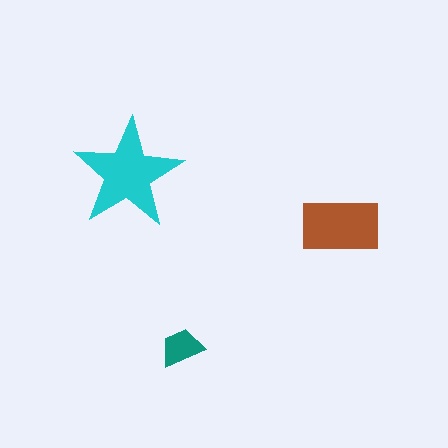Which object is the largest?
The cyan star.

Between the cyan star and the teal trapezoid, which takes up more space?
The cyan star.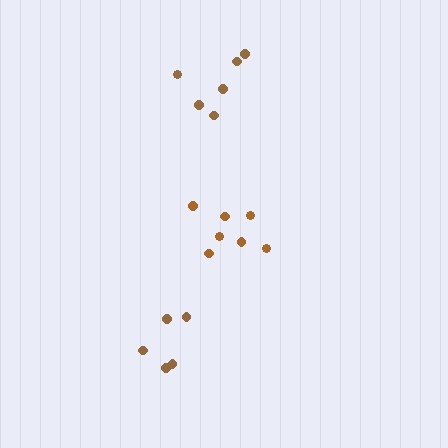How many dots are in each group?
Group 1: 7 dots, Group 2: 5 dots, Group 3: 6 dots (18 total).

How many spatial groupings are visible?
There are 3 spatial groupings.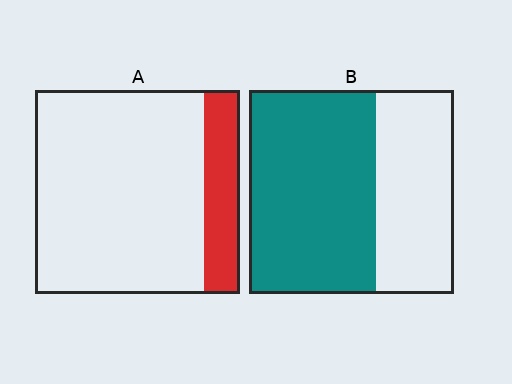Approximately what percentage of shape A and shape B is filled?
A is approximately 20% and B is approximately 60%.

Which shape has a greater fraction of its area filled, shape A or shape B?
Shape B.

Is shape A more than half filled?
No.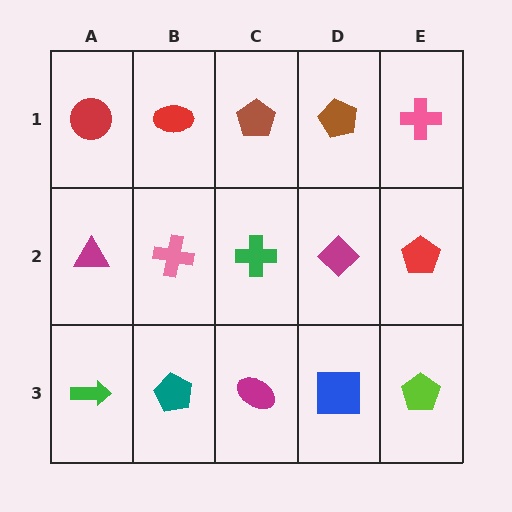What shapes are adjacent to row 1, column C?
A green cross (row 2, column C), a red ellipse (row 1, column B), a brown pentagon (row 1, column D).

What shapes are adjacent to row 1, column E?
A red pentagon (row 2, column E), a brown pentagon (row 1, column D).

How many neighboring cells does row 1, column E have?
2.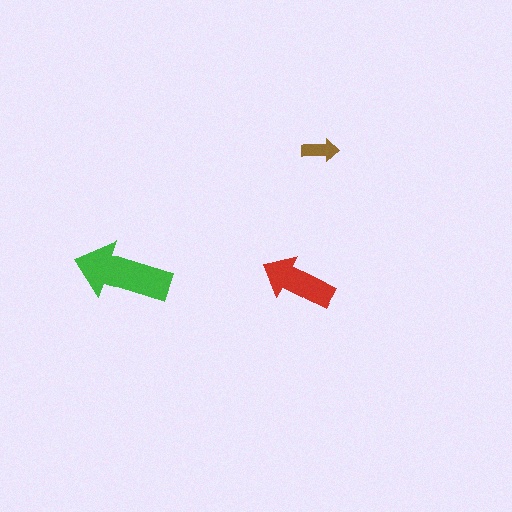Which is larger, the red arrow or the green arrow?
The green one.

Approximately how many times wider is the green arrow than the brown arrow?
About 2.5 times wider.